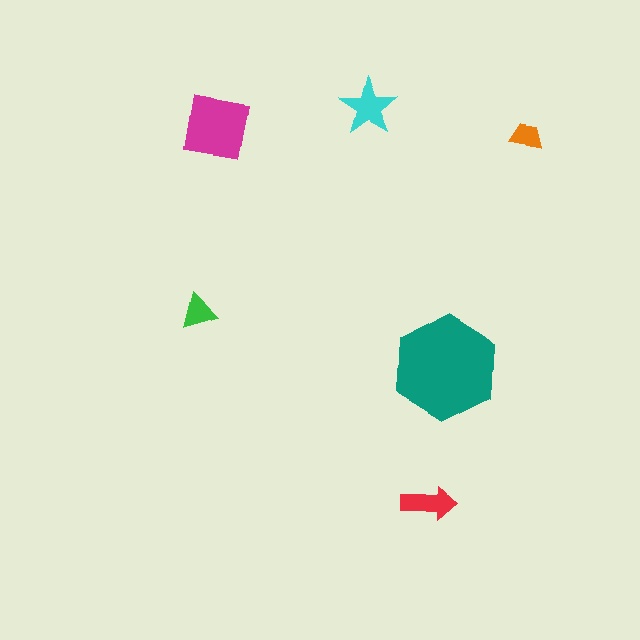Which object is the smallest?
The orange trapezoid.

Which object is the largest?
The teal hexagon.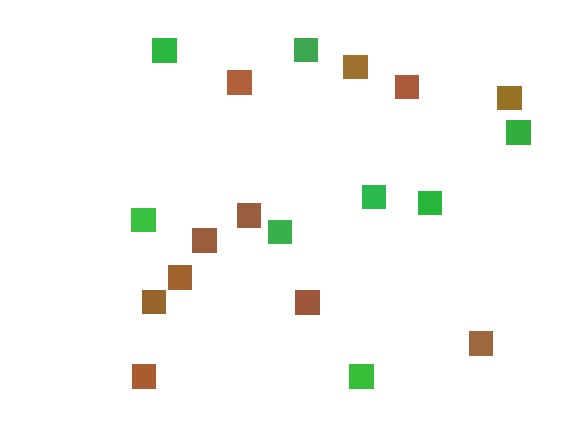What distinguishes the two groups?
There are 2 groups: one group of brown squares (11) and one group of green squares (8).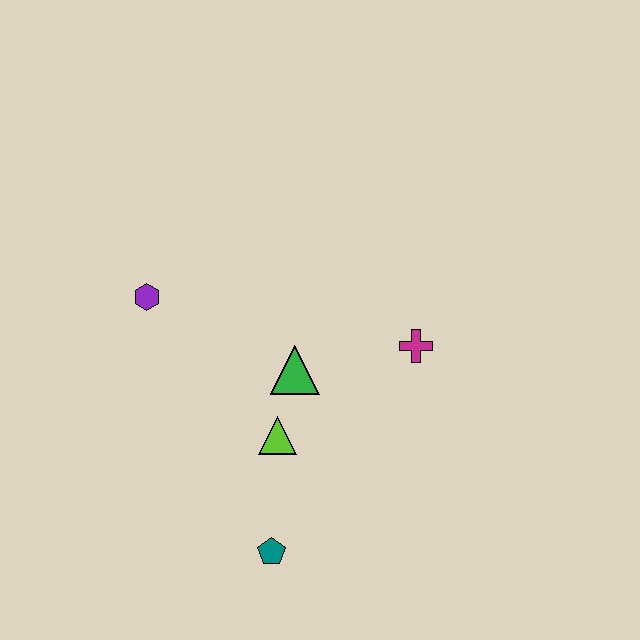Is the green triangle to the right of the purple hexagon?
Yes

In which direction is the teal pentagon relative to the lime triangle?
The teal pentagon is below the lime triangle.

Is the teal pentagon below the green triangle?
Yes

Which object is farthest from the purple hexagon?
The teal pentagon is farthest from the purple hexagon.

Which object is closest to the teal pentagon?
The lime triangle is closest to the teal pentagon.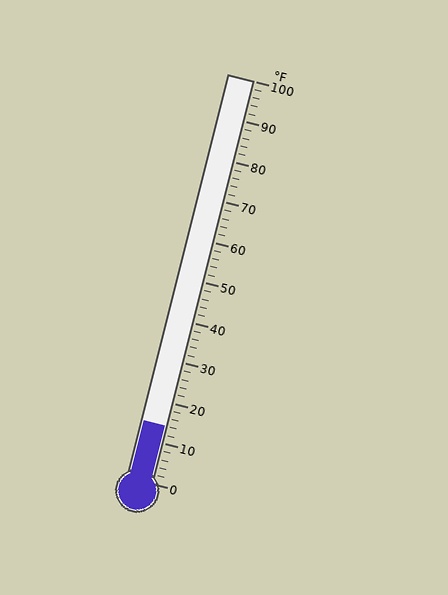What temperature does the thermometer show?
The thermometer shows approximately 14°F.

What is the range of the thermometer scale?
The thermometer scale ranges from 0°F to 100°F.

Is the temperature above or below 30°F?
The temperature is below 30°F.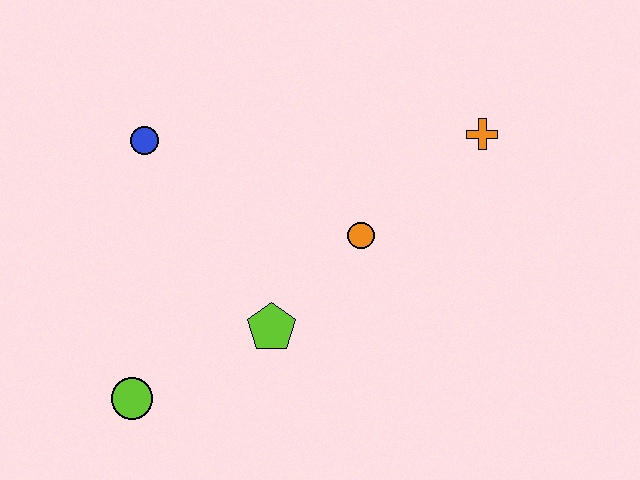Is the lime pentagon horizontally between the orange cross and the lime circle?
Yes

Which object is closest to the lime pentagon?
The orange circle is closest to the lime pentagon.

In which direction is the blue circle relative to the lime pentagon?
The blue circle is above the lime pentagon.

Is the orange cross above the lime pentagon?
Yes